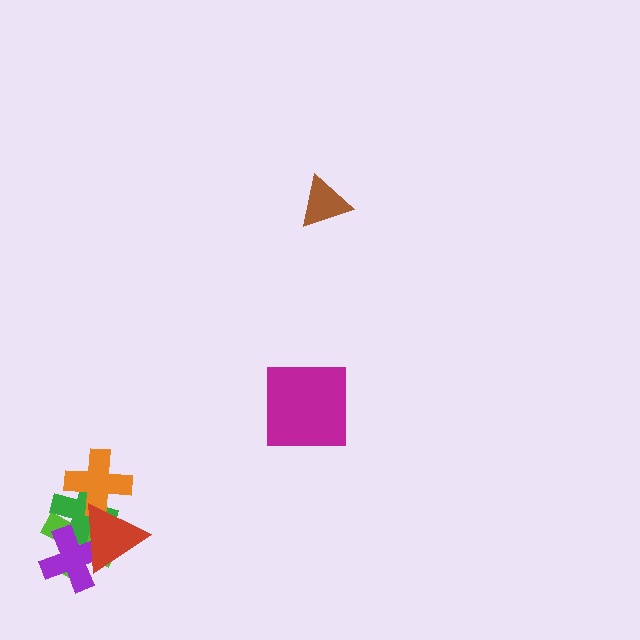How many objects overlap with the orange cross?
3 objects overlap with the orange cross.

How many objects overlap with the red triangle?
4 objects overlap with the red triangle.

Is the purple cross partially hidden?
Yes, it is partially covered by another shape.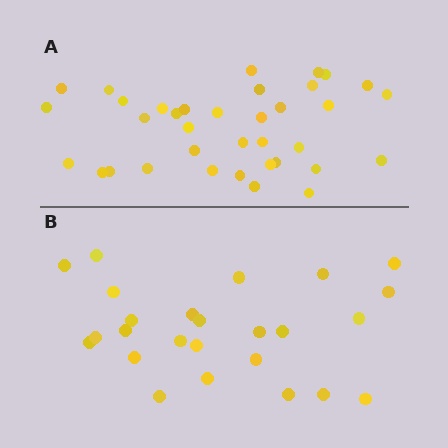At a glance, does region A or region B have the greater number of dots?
Region A (the top region) has more dots.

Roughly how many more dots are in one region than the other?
Region A has roughly 12 or so more dots than region B.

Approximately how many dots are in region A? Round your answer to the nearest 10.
About 40 dots. (The exact count is 36, which rounds to 40.)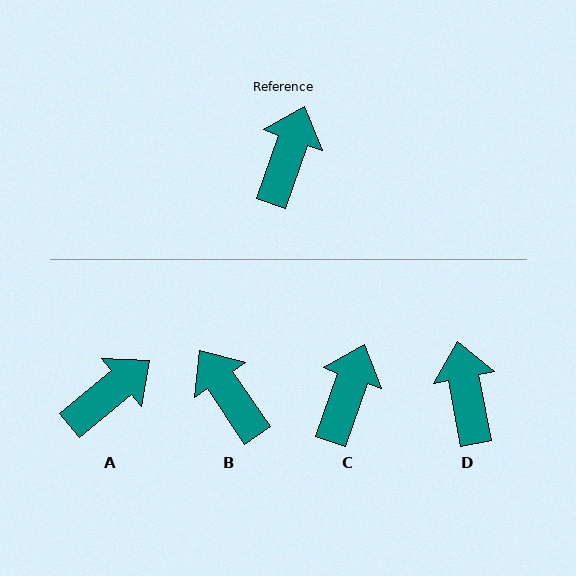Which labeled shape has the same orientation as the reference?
C.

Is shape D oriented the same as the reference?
No, it is off by about 30 degrees.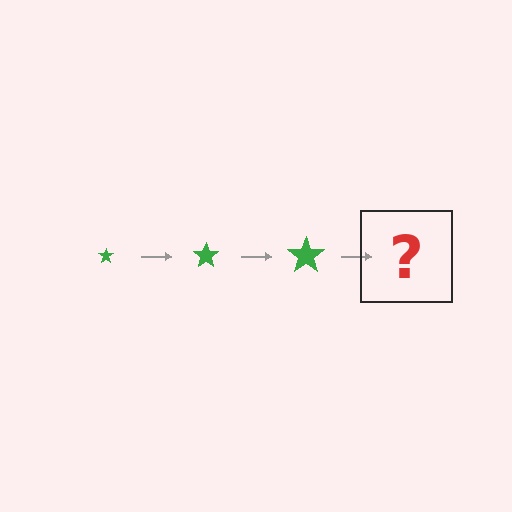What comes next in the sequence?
The next element should be a green star, larger than the previous one.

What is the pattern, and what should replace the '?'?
The pattern is that the star gets progressively larger each step. The '?' should be a green star, larger than the previous one.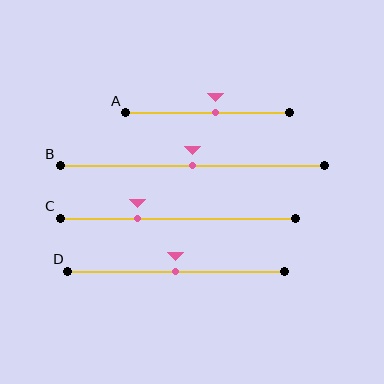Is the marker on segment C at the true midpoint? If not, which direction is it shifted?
No, the marker on segment C is shifted to the left by about 17% of the segment length.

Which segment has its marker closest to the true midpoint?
Segment B has its marker closest to the true midpoint.